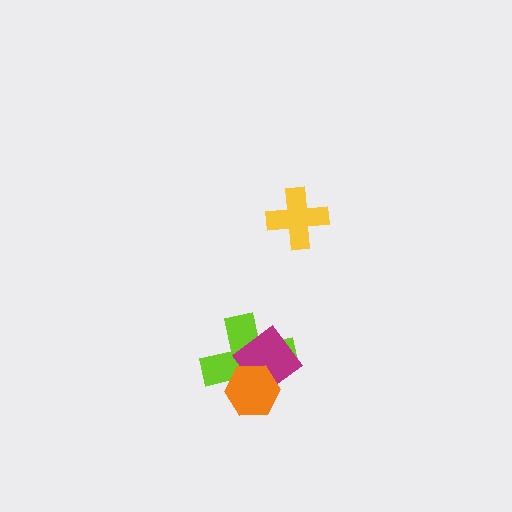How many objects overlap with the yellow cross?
0 objects overlap with the yellow cross.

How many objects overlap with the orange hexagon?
2 objects overlap with the orange hexagon.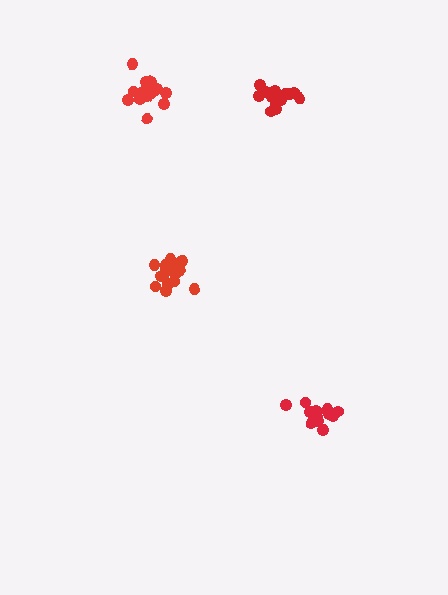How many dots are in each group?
Group 1: 16 dots, Group 2: 17 dots, Group 3: 15 dots, Group 4: 17 dots (65 total).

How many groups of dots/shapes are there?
There are 4 groups.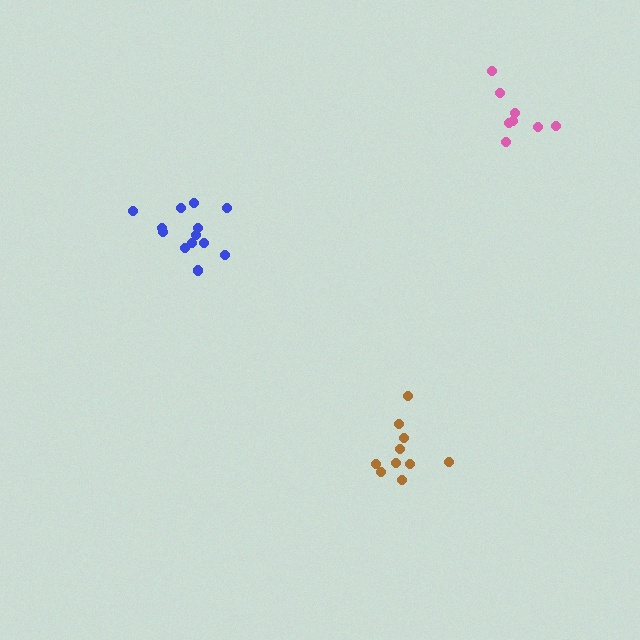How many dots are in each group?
Group 1: 10 dots, Group 2: 14 dots, Group 3: 8 dots (32 total).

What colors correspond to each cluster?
The clusters are colored: brown, blue, pink.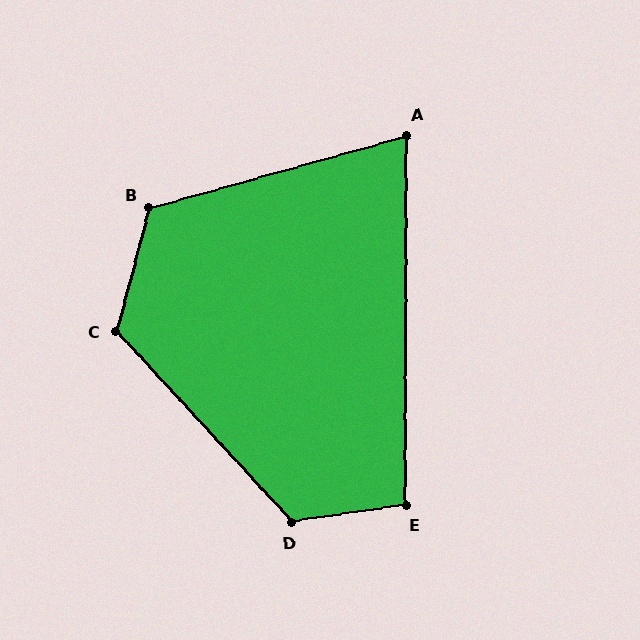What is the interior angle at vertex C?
Approximately 122 degrees (obtuse).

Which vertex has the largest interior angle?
D, at approximately 124 degrees.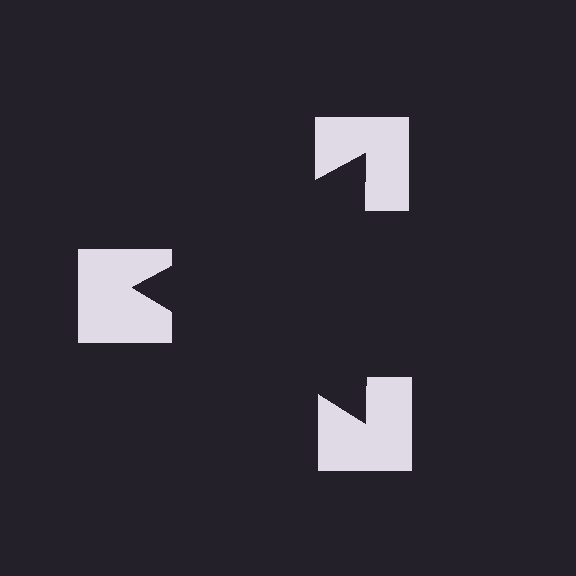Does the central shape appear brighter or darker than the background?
It typically appears slightly darker than the background, even though no actual brightness change is drawn.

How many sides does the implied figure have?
3 sides.